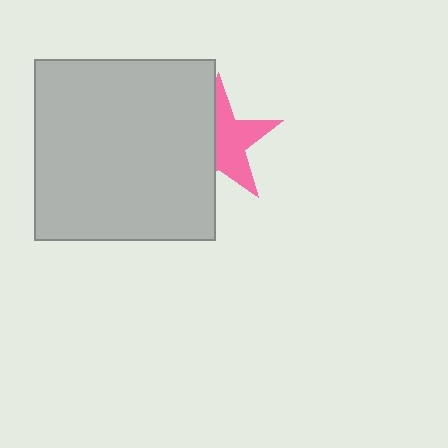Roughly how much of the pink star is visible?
About half of it is visible (roughly 54%).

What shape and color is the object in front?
The object in front is a light gray square.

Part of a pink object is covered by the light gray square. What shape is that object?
It is a star.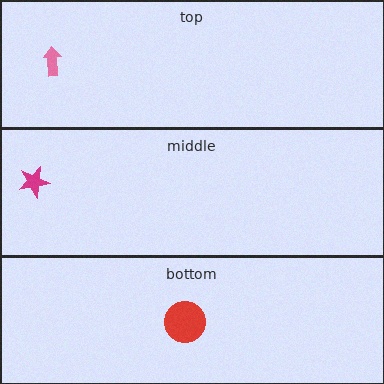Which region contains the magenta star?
The middle region.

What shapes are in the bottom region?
The red circle.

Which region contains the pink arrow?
The top region.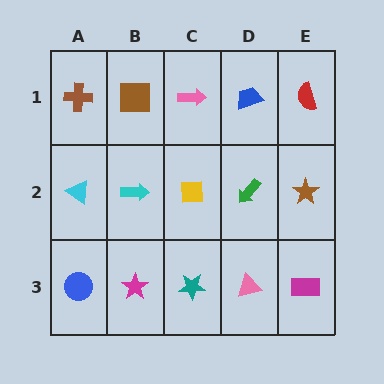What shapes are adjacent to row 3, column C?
A yellow square (row 2, column C), a magenta star (row 3, column B), a pink triangle (row 3, column D).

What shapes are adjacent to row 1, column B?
A cyan arrow (row 2, column B), a brown cross (row 1, column A), a pink arrow (row 1, column C).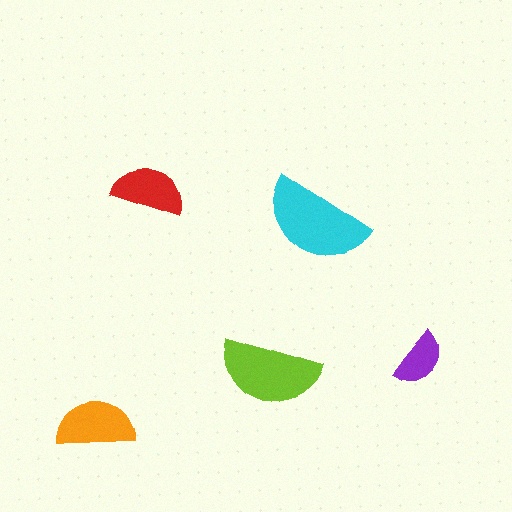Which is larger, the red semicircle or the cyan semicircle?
The cyan one.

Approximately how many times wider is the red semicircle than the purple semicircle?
About 1.5 times wider.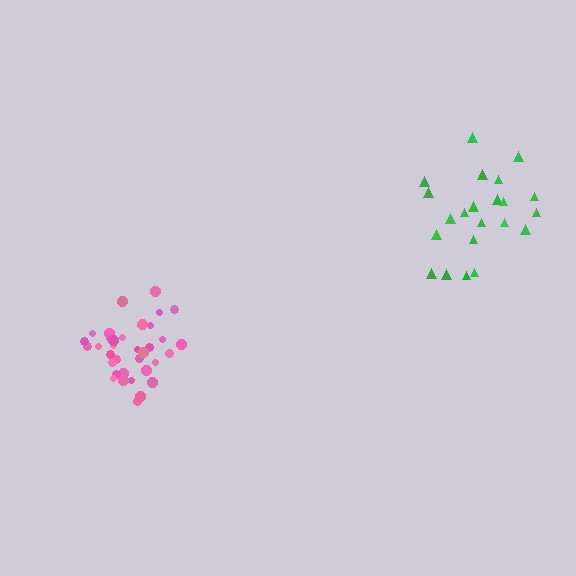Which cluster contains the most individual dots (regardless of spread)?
Pink (35).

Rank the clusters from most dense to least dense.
pink, green.